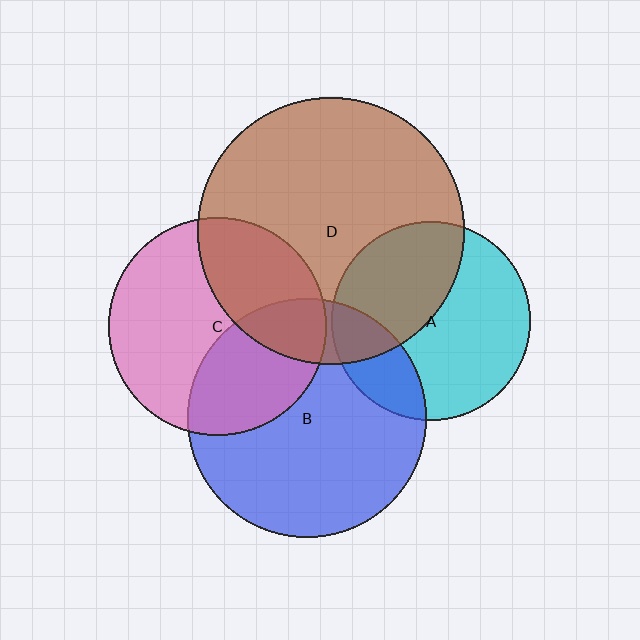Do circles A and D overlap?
Yes.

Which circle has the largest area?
Circle D (brown).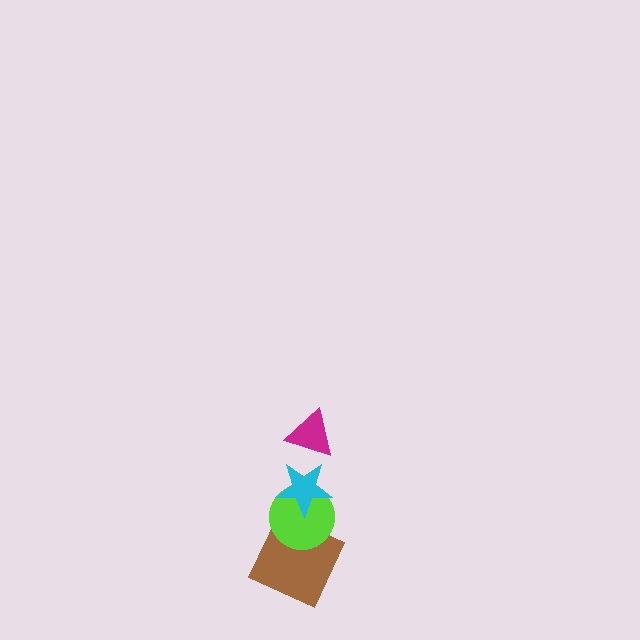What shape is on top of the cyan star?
The magenta triangle is on top of the cyan star.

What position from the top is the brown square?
The brown square is 4th from the top.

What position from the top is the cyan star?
The cyan star is 2nd from the top.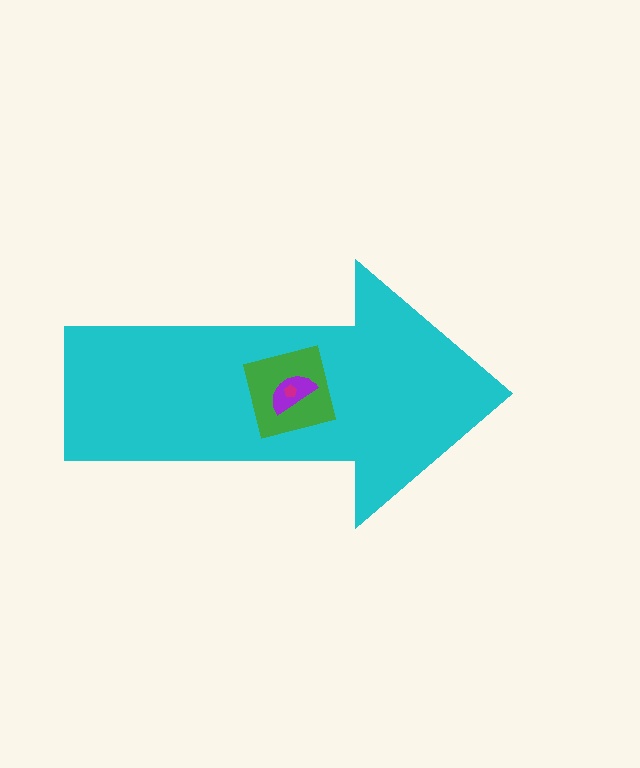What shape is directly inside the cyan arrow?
The green square.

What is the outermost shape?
The cyan arrow.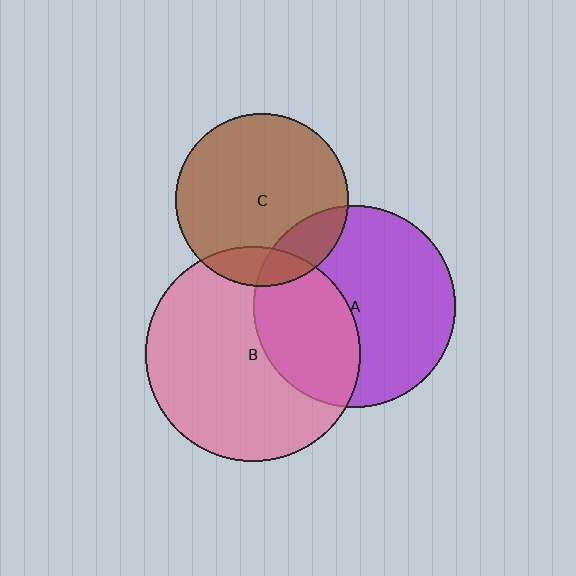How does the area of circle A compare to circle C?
Approximately 1.4 times.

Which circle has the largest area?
Circle B (pink).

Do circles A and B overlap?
Yes.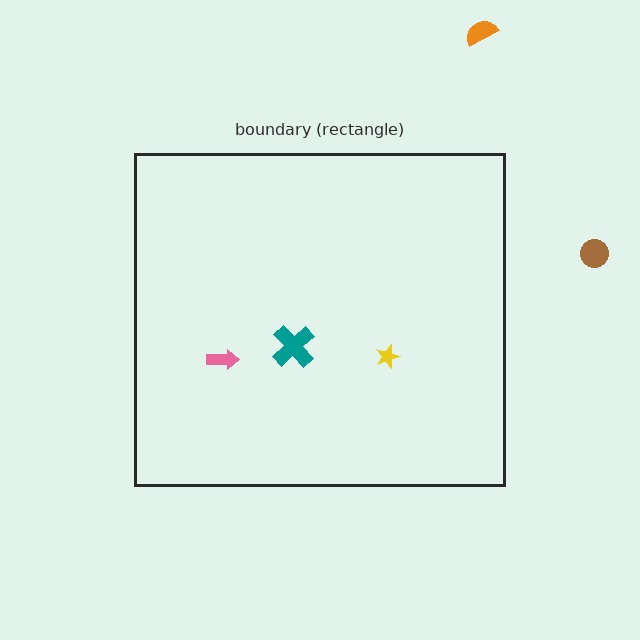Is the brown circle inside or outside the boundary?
Outside.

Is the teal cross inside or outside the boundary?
Inside.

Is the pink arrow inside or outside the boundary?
Inside.